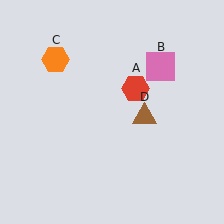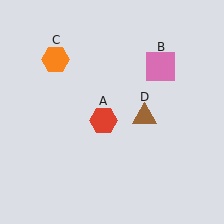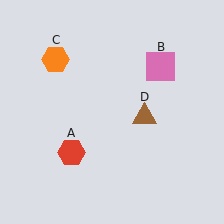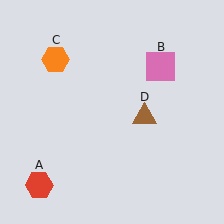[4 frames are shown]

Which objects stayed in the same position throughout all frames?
Pink square (object B) and orange hexagon (object C) and brown triangle (object D) remained stationary.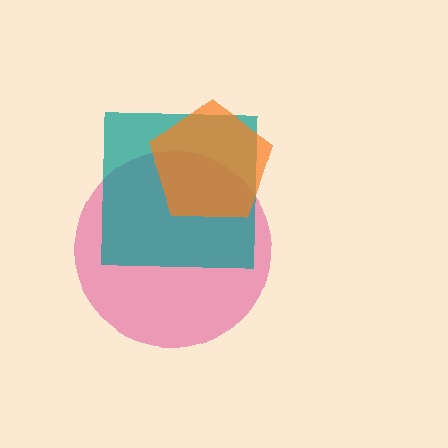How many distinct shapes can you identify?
There are 3 distinct shapes: a magenta circle, a teal square, an orange pentagon.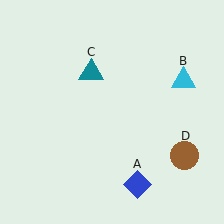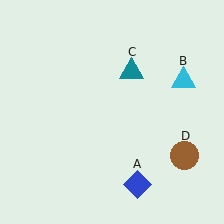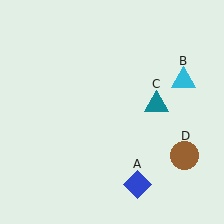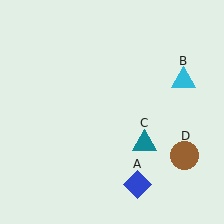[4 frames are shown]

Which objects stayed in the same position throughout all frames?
Blue diamond (object A) and cyan triangle (object B) and brown circle (object D) remained stationary.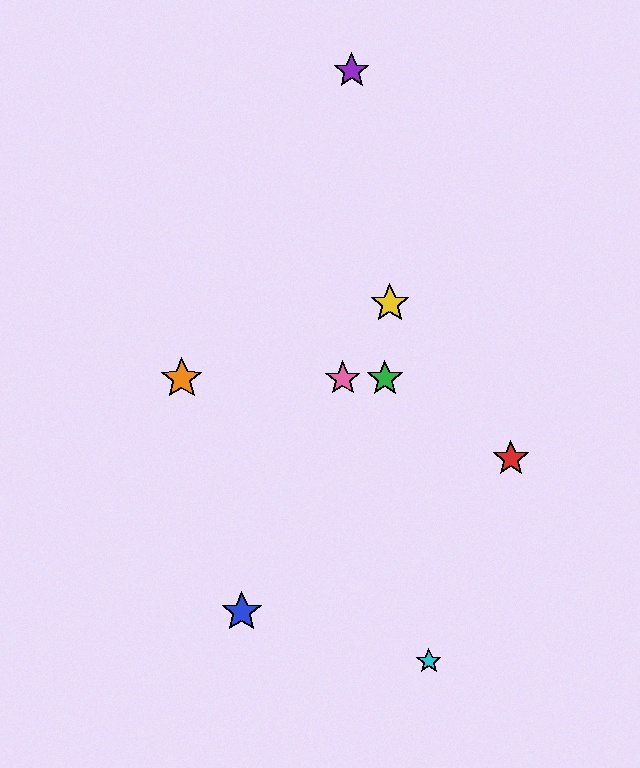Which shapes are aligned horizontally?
The green star, the orange star, the pink star are aligned horizontally.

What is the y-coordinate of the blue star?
The blue star is at y≈612.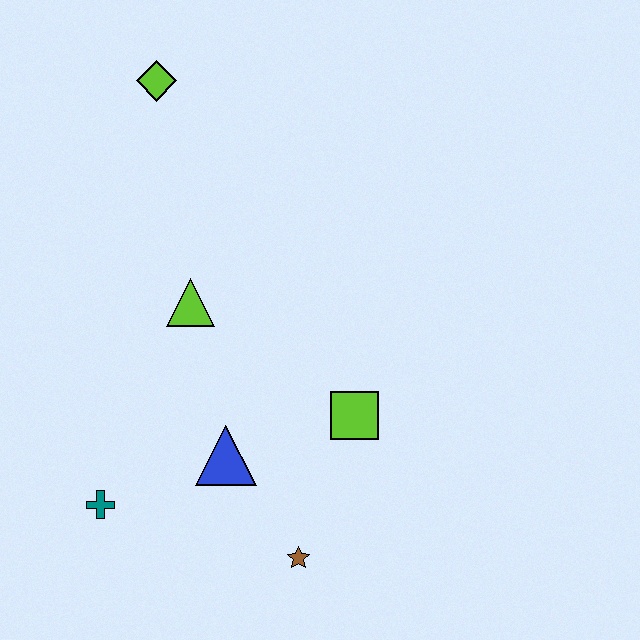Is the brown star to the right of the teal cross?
Yes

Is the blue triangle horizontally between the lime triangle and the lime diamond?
No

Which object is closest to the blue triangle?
The brown star is closest to the blue triangle.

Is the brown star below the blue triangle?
Yes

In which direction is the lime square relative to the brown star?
The lime square is above the brown star.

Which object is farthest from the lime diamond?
The brown star is farthest from the lime diamond.